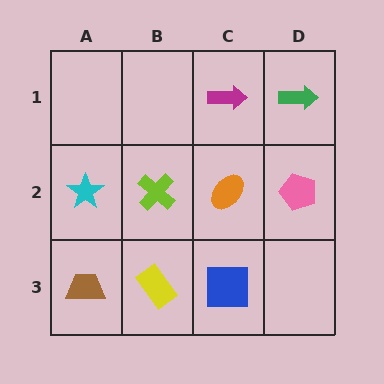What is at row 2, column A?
A cyan star.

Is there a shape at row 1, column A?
No, that cell is empty.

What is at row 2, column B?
A lime cross.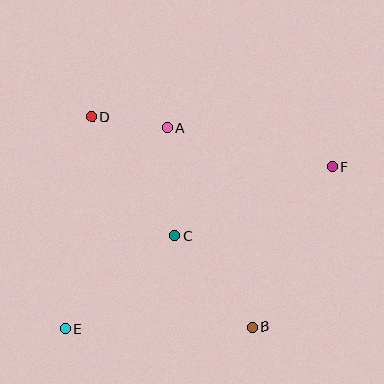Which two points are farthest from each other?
Points E and F are farthest from each other.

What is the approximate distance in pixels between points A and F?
The distance between A and F is approximately 169 pixels.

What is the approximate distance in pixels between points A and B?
The distance between A and B is approximately 217 pixels.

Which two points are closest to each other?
Points A and D are closest to each other.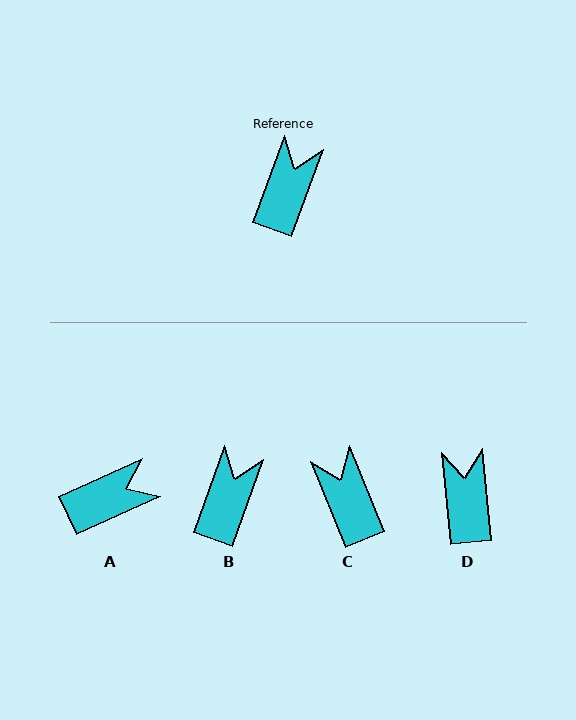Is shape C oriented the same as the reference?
No, it is off by about 42 degrees.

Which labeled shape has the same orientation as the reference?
B.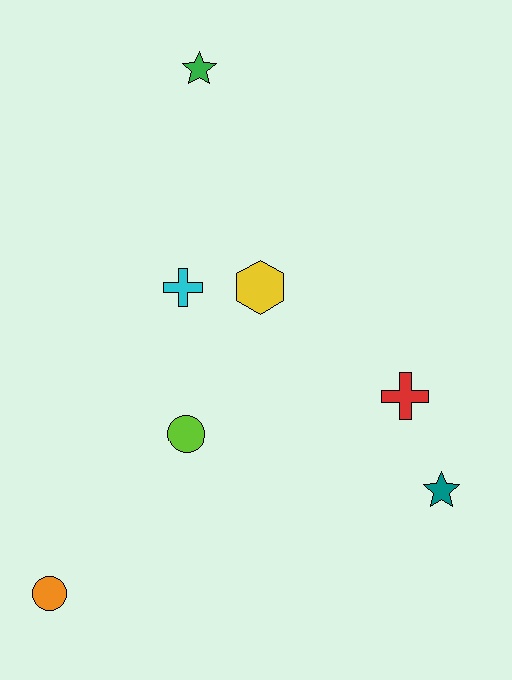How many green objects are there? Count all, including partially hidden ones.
There is 1 green object.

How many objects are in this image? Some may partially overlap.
There are 7 objects.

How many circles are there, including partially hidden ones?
There are 2 circles.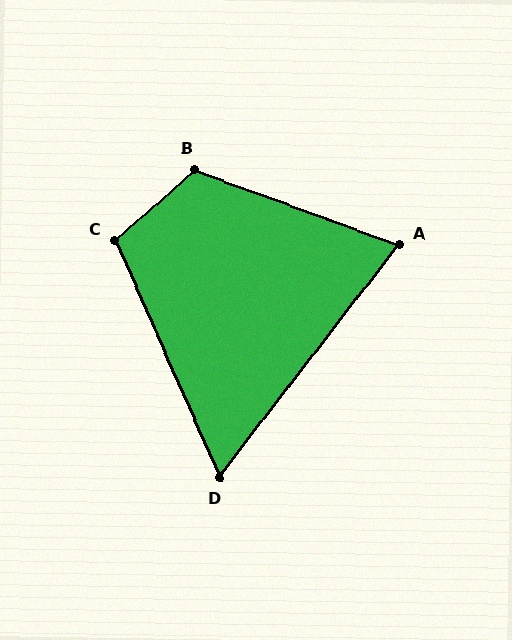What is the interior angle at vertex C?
Approximately 108 degrees (obtuse).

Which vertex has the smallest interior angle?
D, at approximately 61 degrees.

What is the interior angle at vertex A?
Approximately 72 degrees (acute).